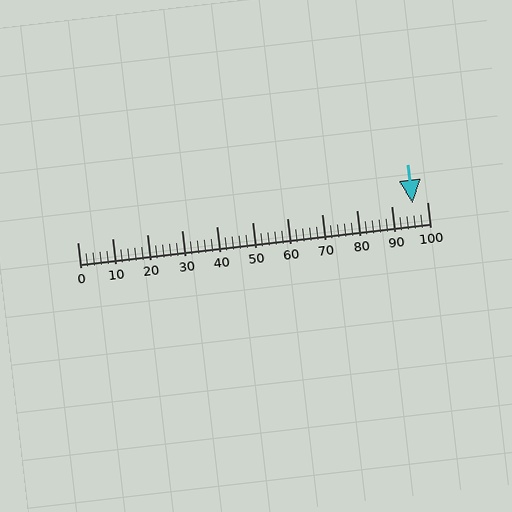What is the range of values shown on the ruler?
The ruler shows values from 0 to 100.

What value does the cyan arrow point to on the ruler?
The cyan arrow points to approximately 96.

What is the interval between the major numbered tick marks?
The major tick marks are spaced 10 units apart.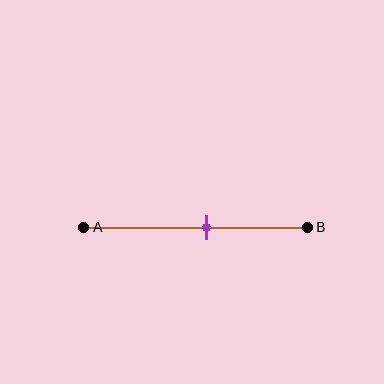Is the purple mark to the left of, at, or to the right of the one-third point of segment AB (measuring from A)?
The purple mark is to the right of the one-third point of segment AB.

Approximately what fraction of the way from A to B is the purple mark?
The purple mark is approximately 55% of the way from A to B.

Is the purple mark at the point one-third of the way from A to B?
No, the mark is at about 55% from A, not at the 33% one-third point.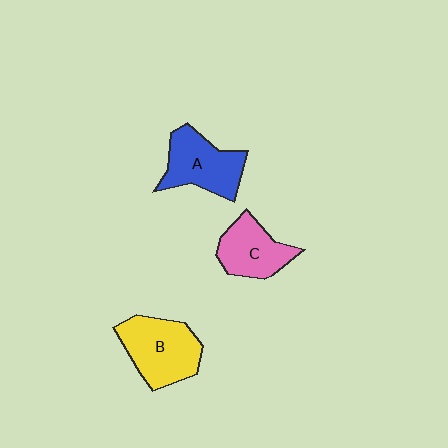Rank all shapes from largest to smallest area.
From largest to smallest: B (yellow), A (blue), C (pink).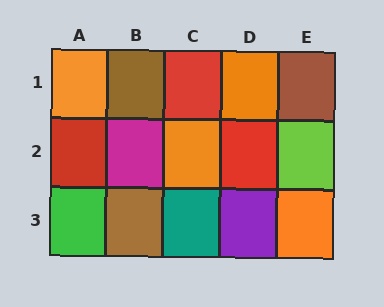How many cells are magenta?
1 cell is magenta.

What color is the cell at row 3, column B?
Brown.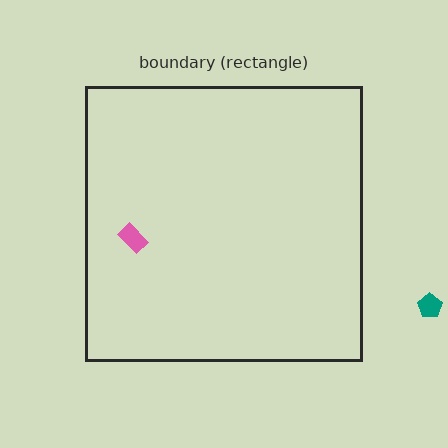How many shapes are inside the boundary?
1 inside, 1 outside.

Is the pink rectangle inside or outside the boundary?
Inside.